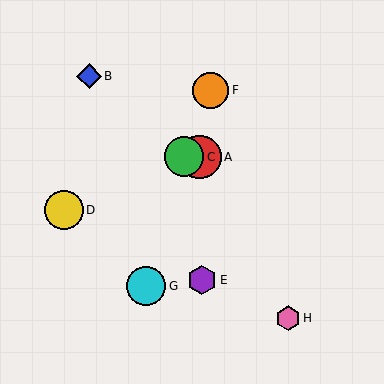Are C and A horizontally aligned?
Yes, both are at y≈157.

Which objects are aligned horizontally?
Objects A, C are aligned horizontally.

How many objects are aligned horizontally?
2 objects (A, C) are aligned horizontally.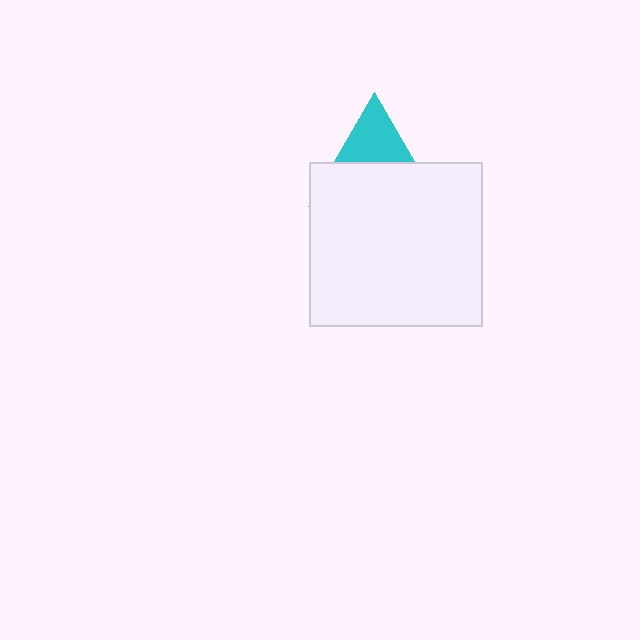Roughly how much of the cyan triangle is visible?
A small part of it is visible (roughly 36%).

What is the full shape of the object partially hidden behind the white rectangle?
The partially hidden object is a cyan triangle.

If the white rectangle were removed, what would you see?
You would see the complete cyan triangle.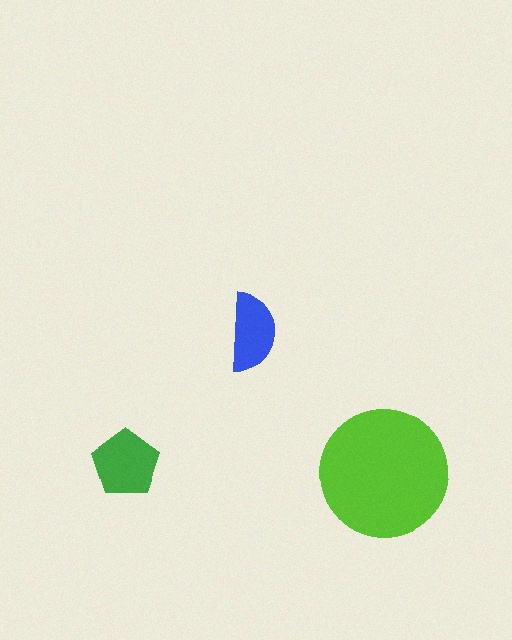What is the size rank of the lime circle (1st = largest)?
1st.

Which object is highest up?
The blue semicircle is topmost.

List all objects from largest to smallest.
The lime circle, the green pentagon, the blue semicircle.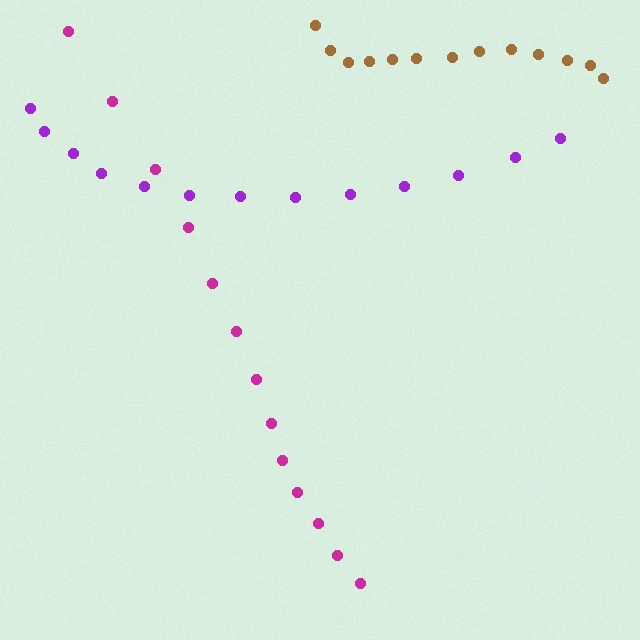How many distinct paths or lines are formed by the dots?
There are 3 distinct paths.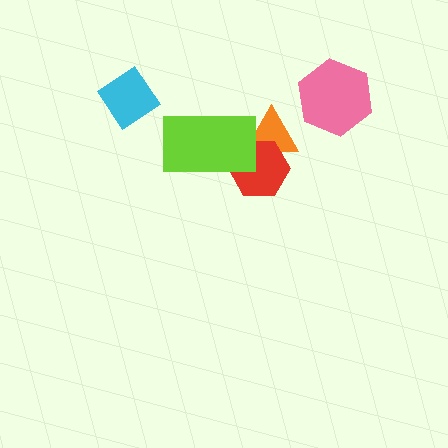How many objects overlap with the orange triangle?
2 objects overlap with the orange triangle.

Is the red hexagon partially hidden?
Yes, it is partially covered by another shape.